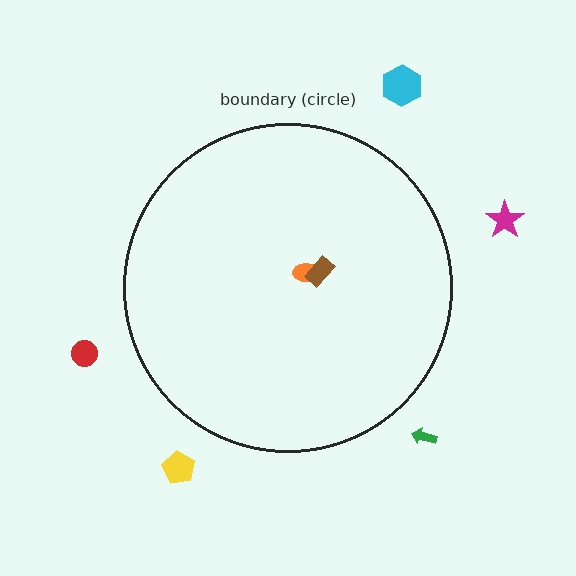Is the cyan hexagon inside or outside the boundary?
Outside.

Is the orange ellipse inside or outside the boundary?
Inside.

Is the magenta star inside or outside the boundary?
Outside.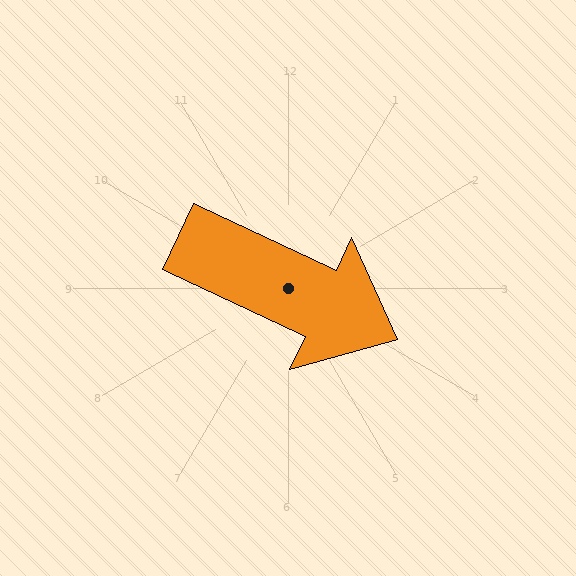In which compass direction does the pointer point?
Southeast.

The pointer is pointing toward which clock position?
Roughly 4 o'clock.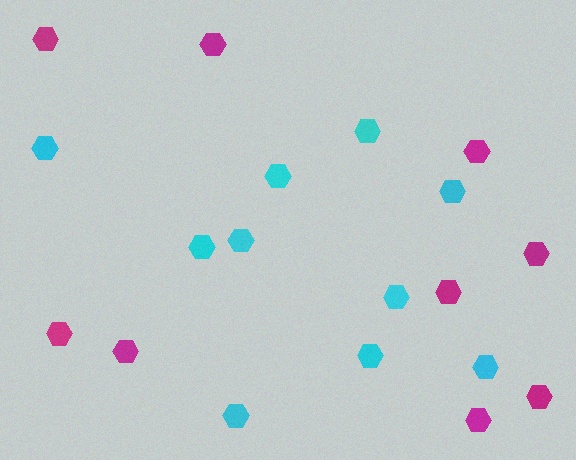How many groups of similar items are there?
There are 2 groups: one group of magenta hexagons (9) and one group of cyan hexagons (10).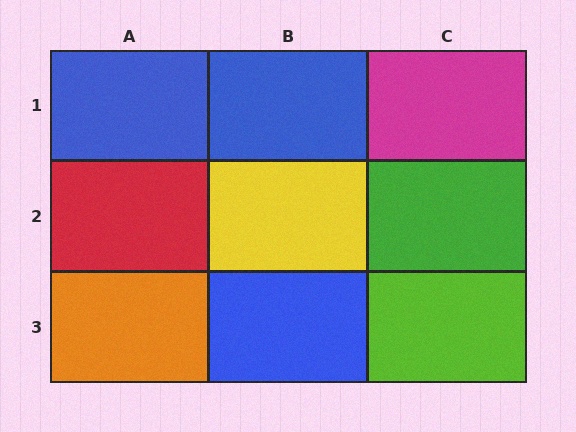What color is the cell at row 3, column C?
Lime.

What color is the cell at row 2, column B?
Yellow.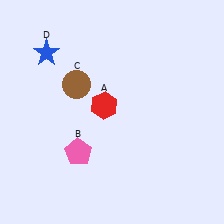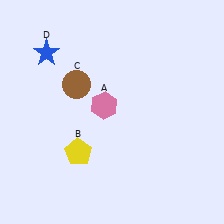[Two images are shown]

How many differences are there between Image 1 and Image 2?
There are 2 differences between the two images.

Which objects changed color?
A changed from red to pink. B changed from pink to yellow.